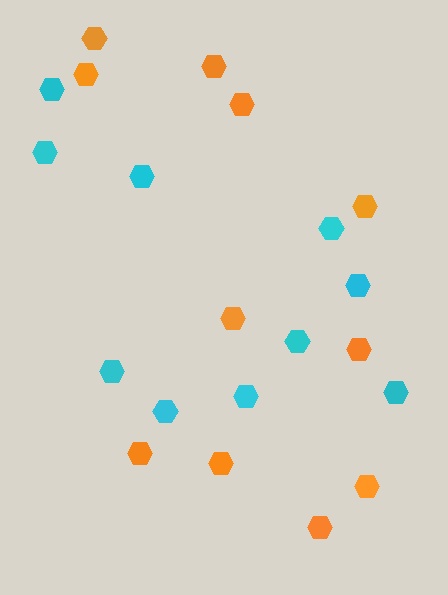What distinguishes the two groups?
There are 2 groups: one group of cyan hexagons (10) and one group of orange hexagons (11).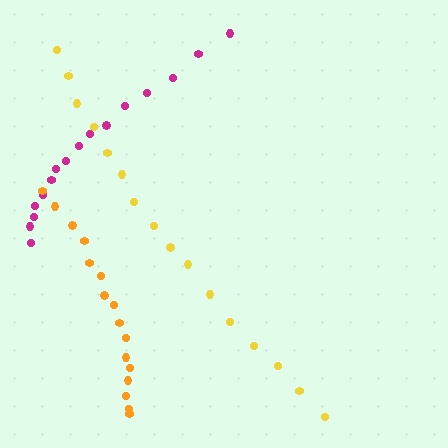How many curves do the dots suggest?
There are 3 distinct paths.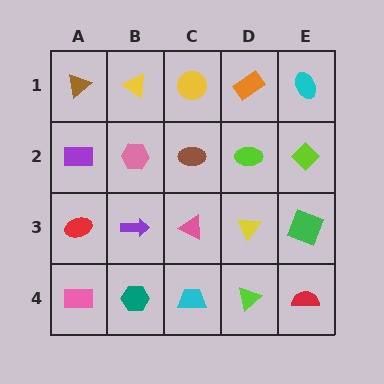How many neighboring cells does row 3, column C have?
4.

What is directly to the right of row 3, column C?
A yellow triangle.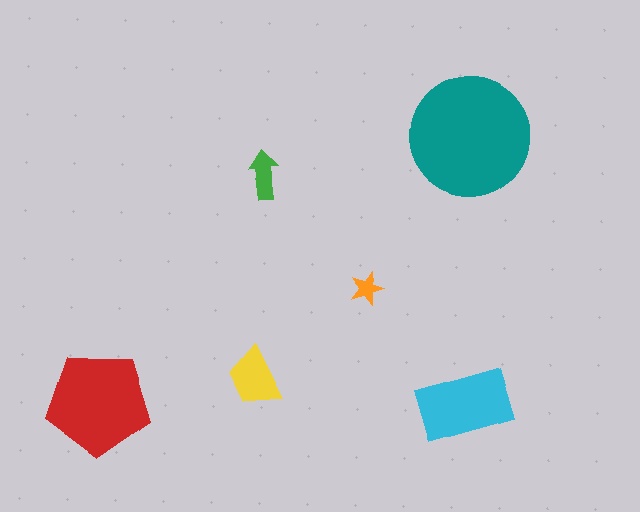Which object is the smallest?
The orange star.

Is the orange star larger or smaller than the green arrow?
Smaller.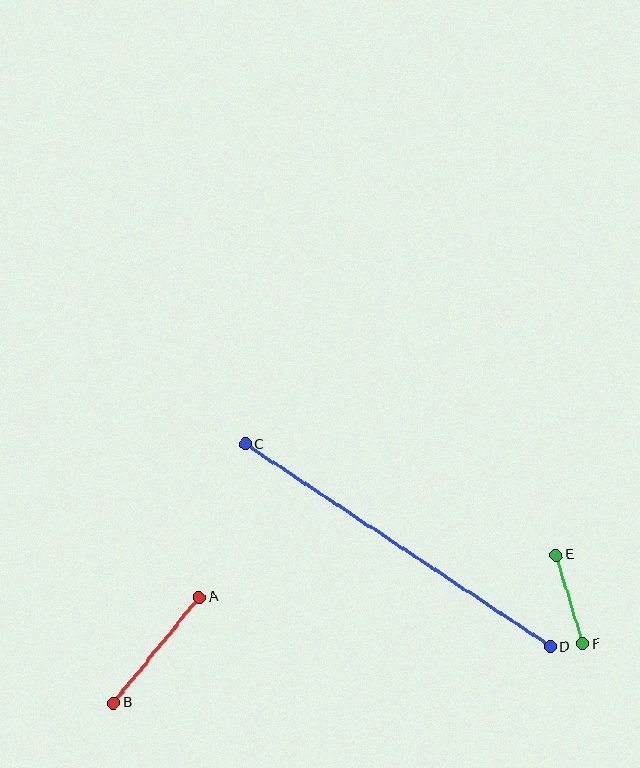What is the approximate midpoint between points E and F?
The midpoint is at approximately (570, 599) pixels.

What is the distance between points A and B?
The distance is approximately 136 pixels.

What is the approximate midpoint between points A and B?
The midpoint is at approximately (156, 650) pixels.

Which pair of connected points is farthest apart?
Points C and D are farthest apart.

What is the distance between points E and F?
The distance is approximately 93 pixels.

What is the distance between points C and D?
The distance is approximately 366 pixels.